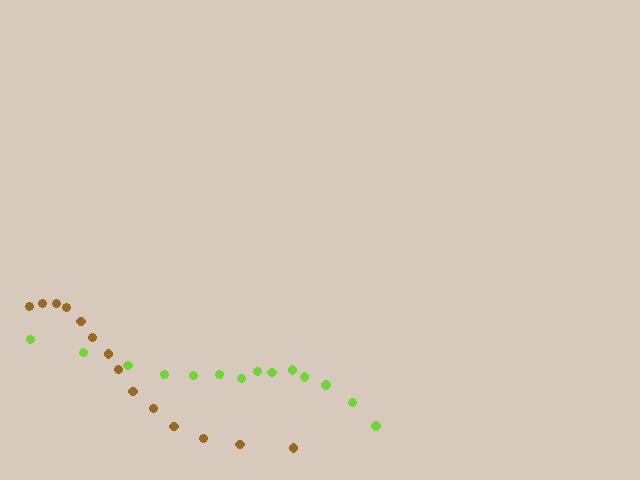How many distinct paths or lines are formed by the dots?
There are 2 distinct paths.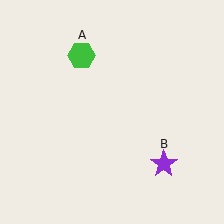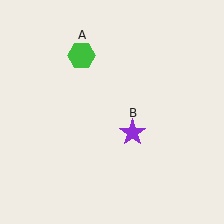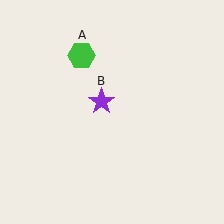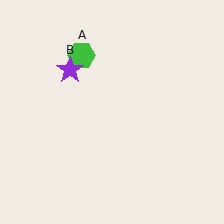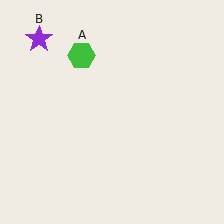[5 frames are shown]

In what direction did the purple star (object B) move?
The purple star (object B) moved up and to the left.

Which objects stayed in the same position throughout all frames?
Green hexagon (object A) remained stationary.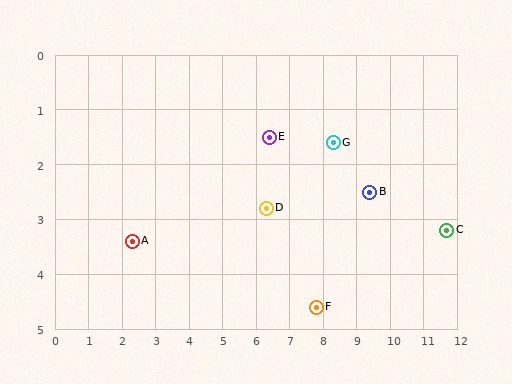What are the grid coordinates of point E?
Point E is at approximately (6.4, 1.5).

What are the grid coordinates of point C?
Point C is at approximately (11.7, 3.2).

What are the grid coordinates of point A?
Point A is at approximately (2.3, 3.4).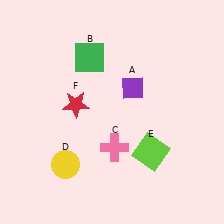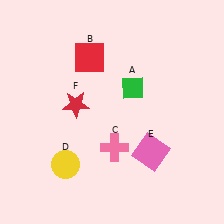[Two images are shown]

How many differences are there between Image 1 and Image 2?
There are 3 differences between the two images.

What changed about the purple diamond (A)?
In Image 1, A is purple. In Image 2, it changed to green.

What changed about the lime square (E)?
In Image 1, E is lime. In Image 2, it changed to pink.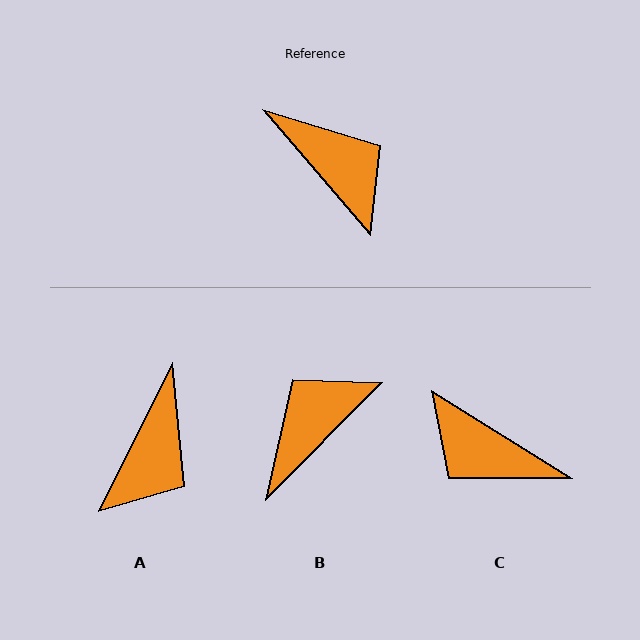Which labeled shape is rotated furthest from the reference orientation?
C, about 163 degrees away.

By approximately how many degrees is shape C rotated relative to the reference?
Approximately 163 degrees clockwise.